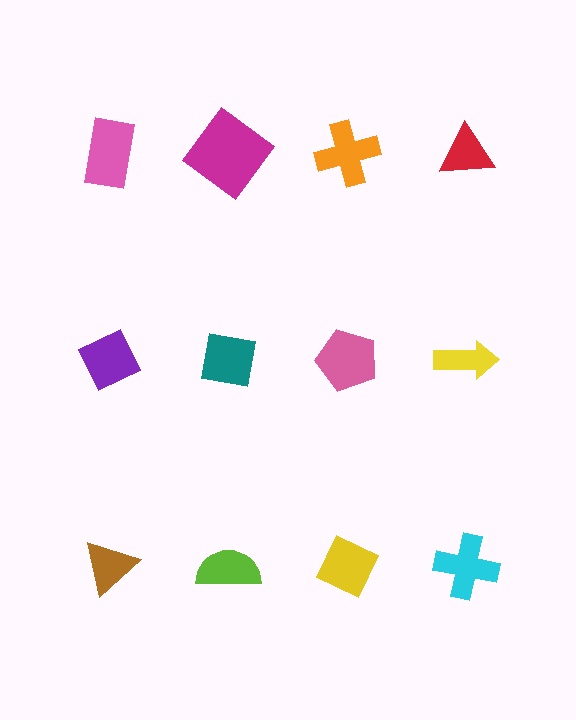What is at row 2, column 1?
A purple diamond.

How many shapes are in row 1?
4 shapes.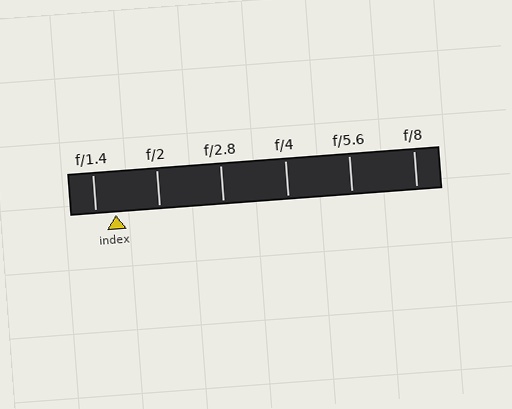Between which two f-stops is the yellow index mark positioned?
The index mark is between f/1.4 and f/2.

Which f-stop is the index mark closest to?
The index mark is closest to f/1.4.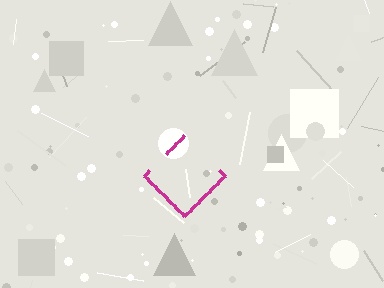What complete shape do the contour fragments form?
The contour fragments form a diamond.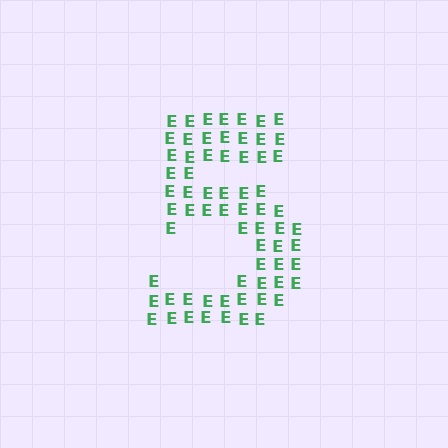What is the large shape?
The large shape is the digit 5.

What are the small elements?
The small elements are letter E's.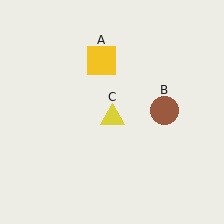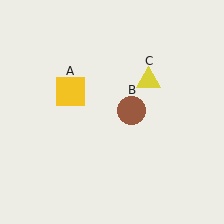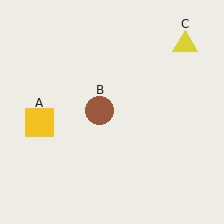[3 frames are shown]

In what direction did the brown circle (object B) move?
The brown circle (object B) moved left.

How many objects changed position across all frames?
3 objects changed position: yellow square (object A), brown circle (object B), yellow triangle (object C).